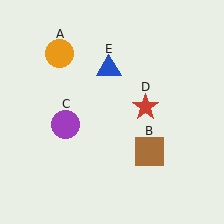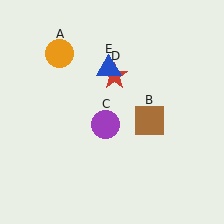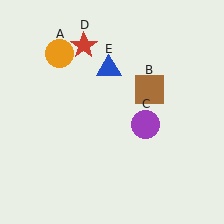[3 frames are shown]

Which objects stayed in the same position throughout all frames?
Orange circle (object A) and blue triangle (object E) remained stationary.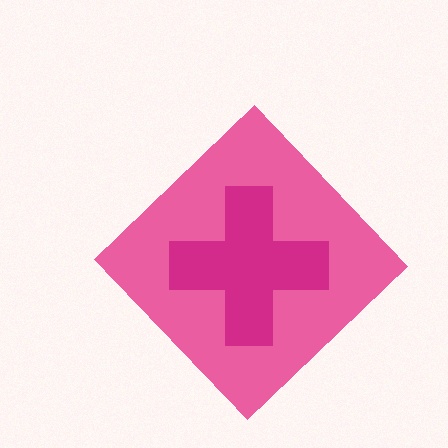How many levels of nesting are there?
2.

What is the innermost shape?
The magenta cross.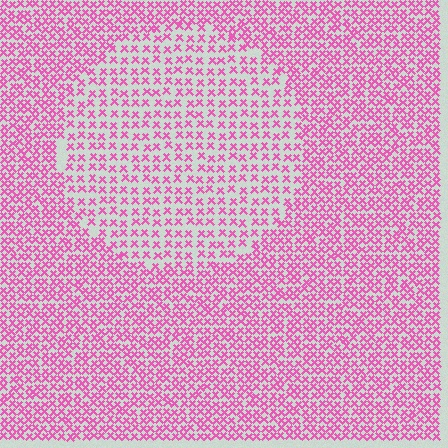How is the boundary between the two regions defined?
The boundary is defined by a change in element density (approximately 1.8x ratio). All elements are the same color, size, and shape.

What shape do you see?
I see a circle.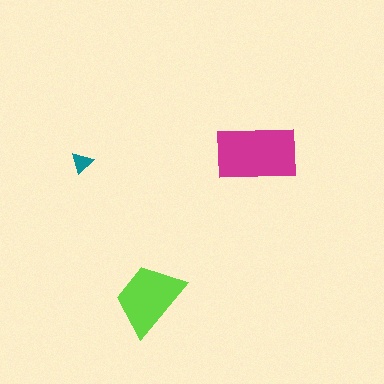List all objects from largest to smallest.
The magenta rectangle, the lime trapezoid, the teal triangle.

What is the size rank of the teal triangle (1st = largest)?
3rd.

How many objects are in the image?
There are 3 objects in the image.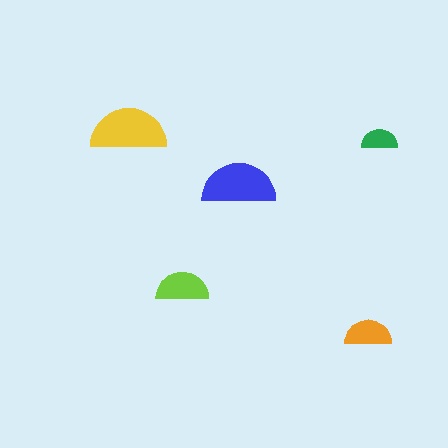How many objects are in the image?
There are 5 objects in the image.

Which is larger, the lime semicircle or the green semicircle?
The lime one.